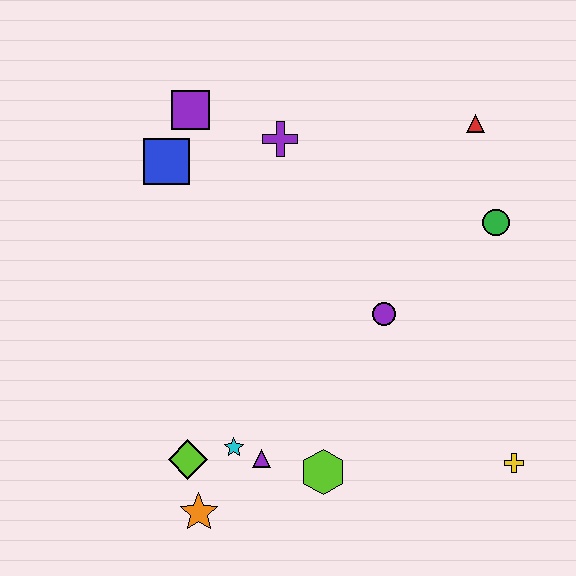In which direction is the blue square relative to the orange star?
The blue square is above the orange star.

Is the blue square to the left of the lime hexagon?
Yes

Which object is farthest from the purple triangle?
The red triangle is farthest from the purple triangle.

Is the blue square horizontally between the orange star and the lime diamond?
No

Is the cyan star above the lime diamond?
Yes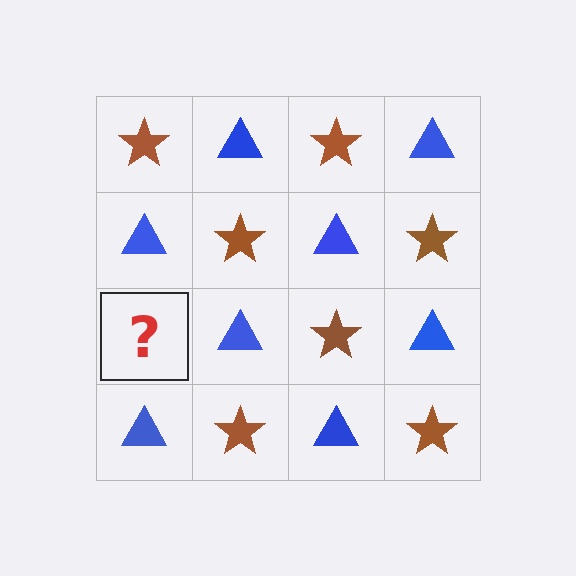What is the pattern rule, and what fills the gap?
The rule is that it alternates brown star and blue triangle in a checkerboard pattern. The gap should be filled with a brown star.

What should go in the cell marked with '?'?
The missing cell should contain a brown star.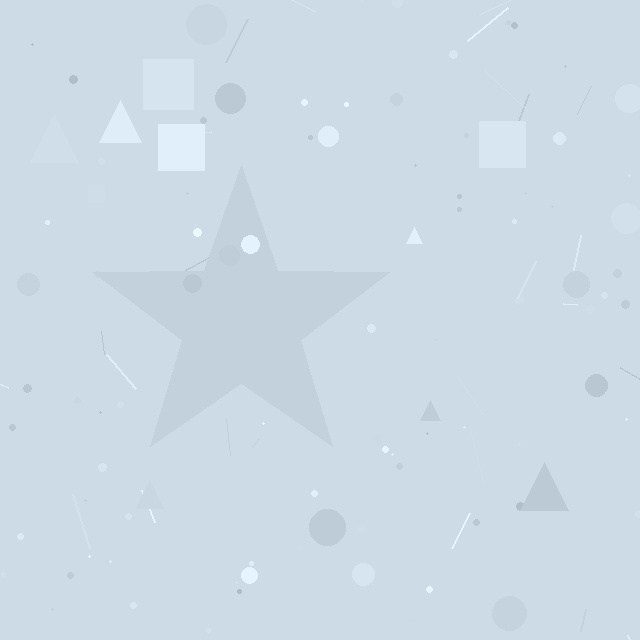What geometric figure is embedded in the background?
A star is embedded in the background.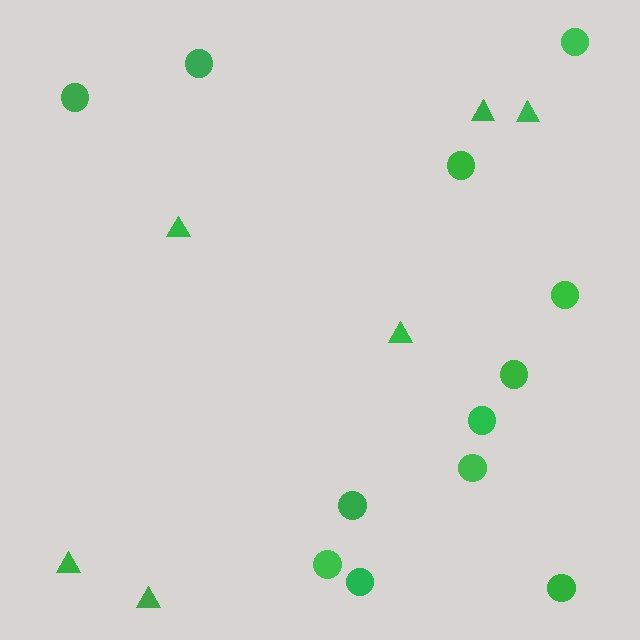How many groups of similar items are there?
There are 2 groups: one group of circles (12) and one group of triangles (6).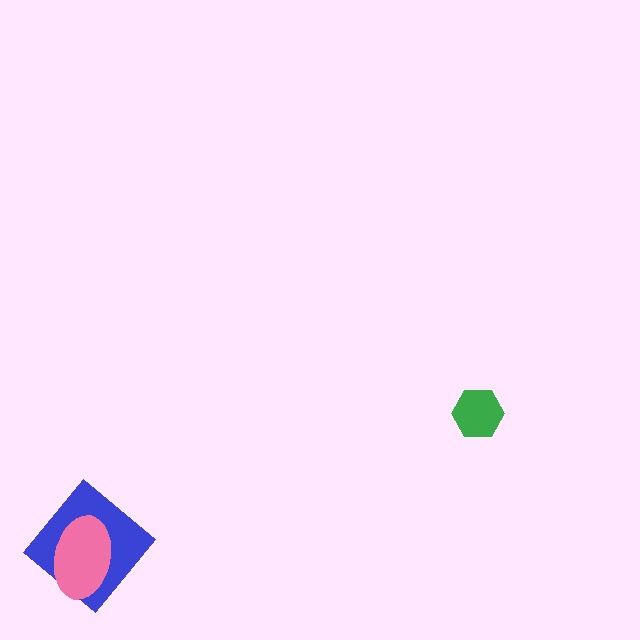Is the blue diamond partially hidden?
Yes, it is partially covered by another shape.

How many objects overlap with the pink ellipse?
1 object overlaps with the pink ellipse.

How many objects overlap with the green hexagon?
0 objects overlap with the green hexagon.